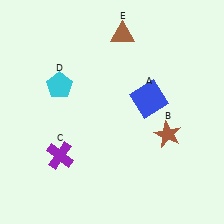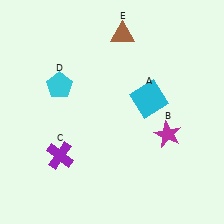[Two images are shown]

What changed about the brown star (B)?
In Image 1, B is brown. In Image 2, it changed to magenta.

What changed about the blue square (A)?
In Image 1, A is blue. In Image 2, it changed to cyan.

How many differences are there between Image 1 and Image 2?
There are 2 differences between the two images.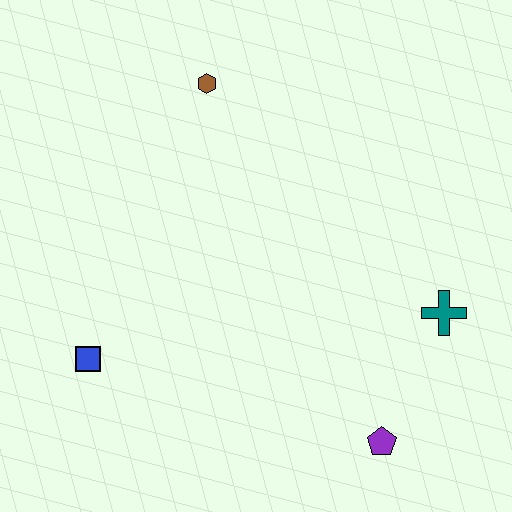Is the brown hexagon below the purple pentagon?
No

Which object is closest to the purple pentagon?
The teal cross is closest to the purple pentagon.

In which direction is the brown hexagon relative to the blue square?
The brown hexagon is above the blue square.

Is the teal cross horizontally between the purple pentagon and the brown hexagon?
No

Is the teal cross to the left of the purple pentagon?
No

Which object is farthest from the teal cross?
The blue square is farthest from the teal cross.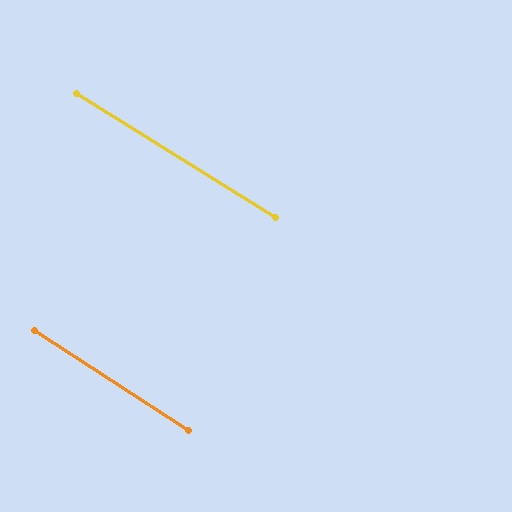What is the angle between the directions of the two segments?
Approximately 1 degree.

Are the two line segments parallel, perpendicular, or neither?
Parallel — their directions differ by only 1.1°.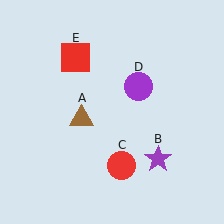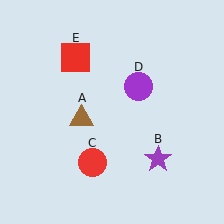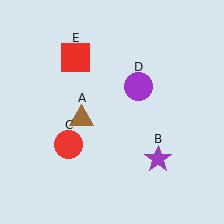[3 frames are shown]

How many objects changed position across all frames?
1 object changed position: red circle (object C).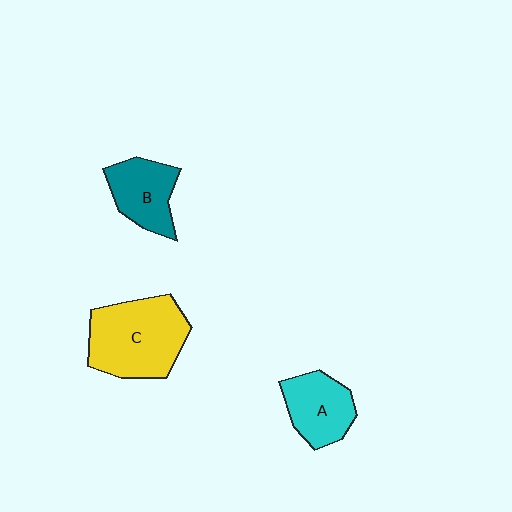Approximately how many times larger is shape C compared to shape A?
Approximately 1.7 times.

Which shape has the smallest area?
Shape B (teal).